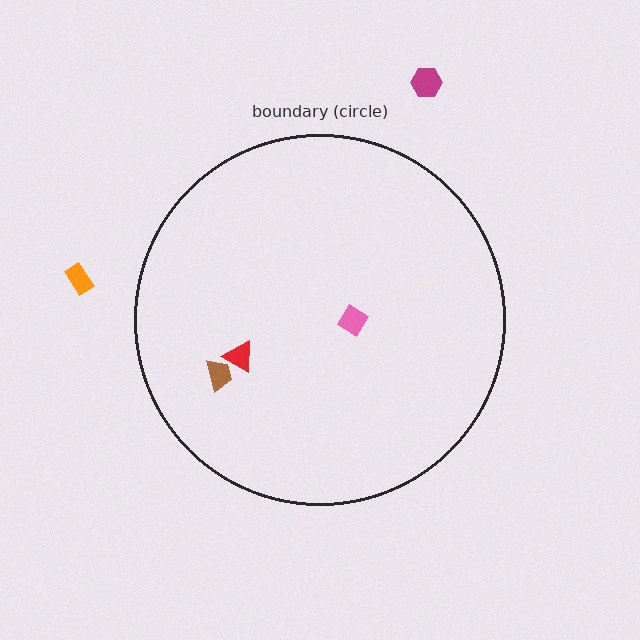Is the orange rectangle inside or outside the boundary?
Outside.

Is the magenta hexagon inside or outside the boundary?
Outside.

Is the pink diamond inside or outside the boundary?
Inside.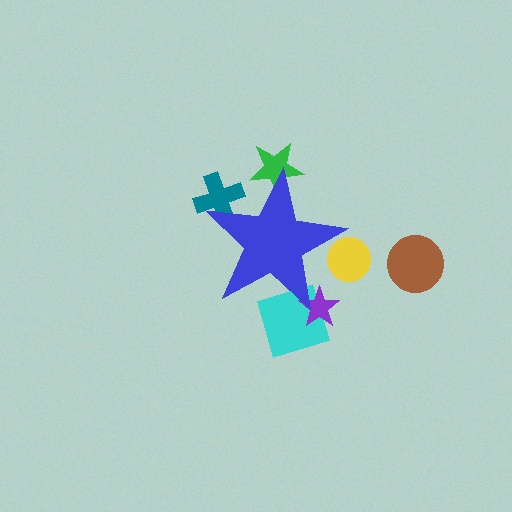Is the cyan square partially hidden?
Yes, the cyan square is partially hidden behind the blue star.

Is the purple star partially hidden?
Yes, the purple star is partially hidden behind the blue star.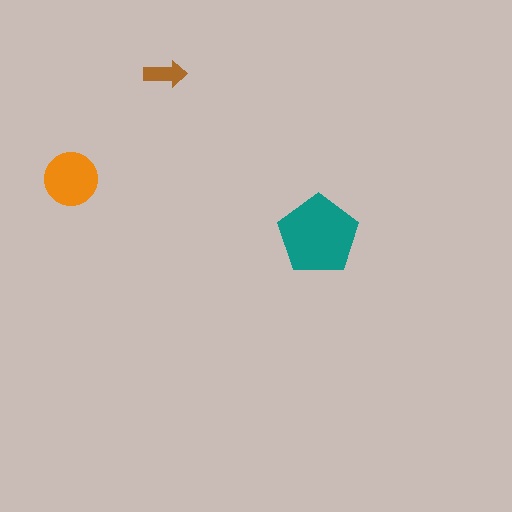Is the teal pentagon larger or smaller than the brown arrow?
Larger.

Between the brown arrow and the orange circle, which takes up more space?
The orange circle.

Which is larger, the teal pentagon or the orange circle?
The teal pentagon.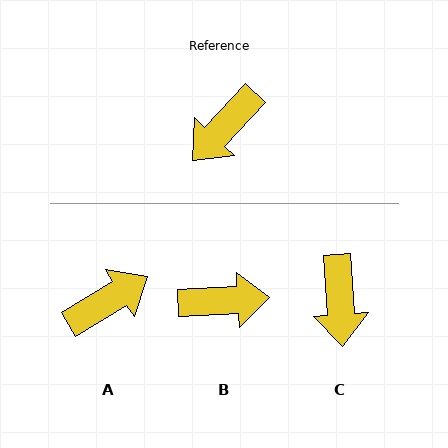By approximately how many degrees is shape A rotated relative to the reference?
Approximately 164 degrees counter-clockwise.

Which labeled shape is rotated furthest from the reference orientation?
A, about 164 degrees away.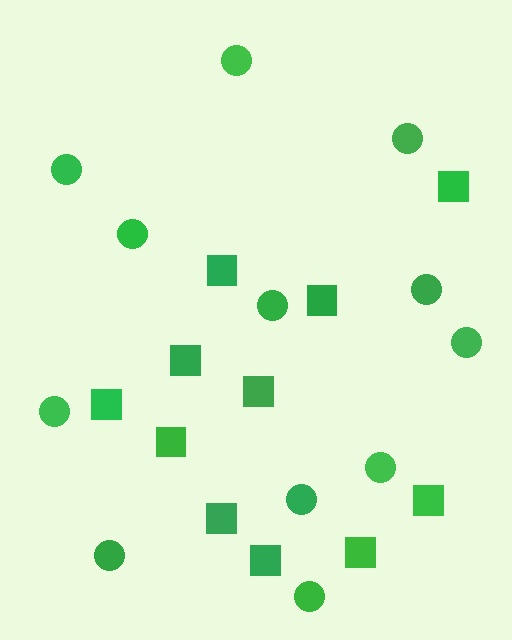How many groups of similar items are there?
There are 2 groups: one group of squares (11) and one group of circles (12).